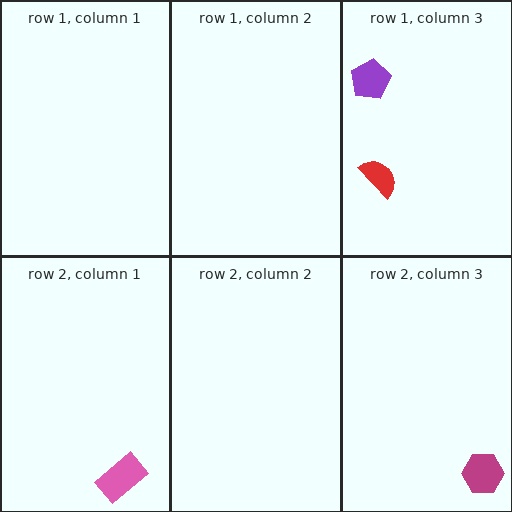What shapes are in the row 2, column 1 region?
The pink rectangle.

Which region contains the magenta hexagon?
The row 2, column 3 region.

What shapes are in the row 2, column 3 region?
The magenta hexagon.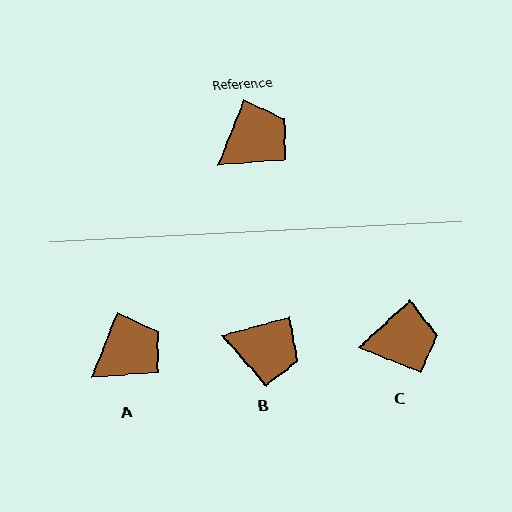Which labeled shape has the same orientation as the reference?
A.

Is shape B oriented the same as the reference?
No, it is off by about 54 degrees.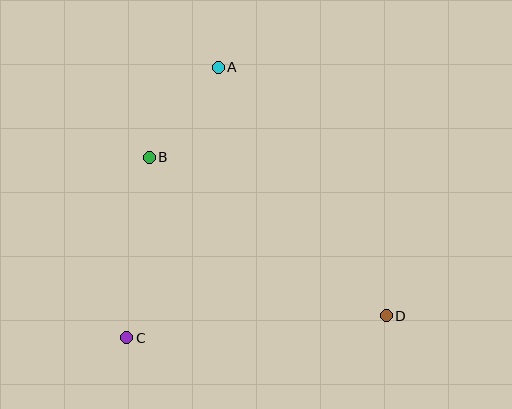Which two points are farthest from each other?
Points A and D are farthest from each other.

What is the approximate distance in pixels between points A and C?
The distance between A and C is approximately 286 pixels.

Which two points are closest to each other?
Points A and B are closest to each other.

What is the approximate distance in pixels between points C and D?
The distance between C and D is approximately 260 pixels.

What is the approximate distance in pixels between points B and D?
The distance between B and D is approximately 285 pixels.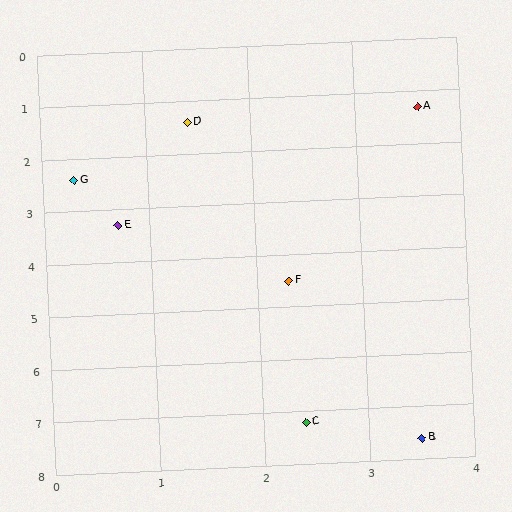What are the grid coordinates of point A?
Point A is at approximately (3.6, 1.3).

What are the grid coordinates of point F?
Point F is at approximately (2.3, 4.5).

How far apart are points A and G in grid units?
Points A and G are about 3.5 grid units apart.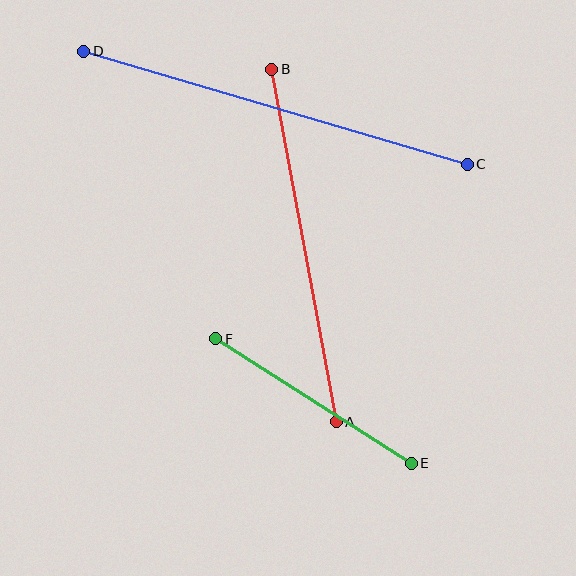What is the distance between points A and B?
The distance is approximately 358 pixels.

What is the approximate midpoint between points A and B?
The midpoint is at approximately (304, 246) pixels.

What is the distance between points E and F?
The distance is approximately 231 pixels.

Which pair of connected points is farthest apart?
Points C and D are farthest apart.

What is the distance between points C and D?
The distance is approximately 400 pixels.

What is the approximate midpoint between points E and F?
The midpoint is at approximately (314, 401) pixels.